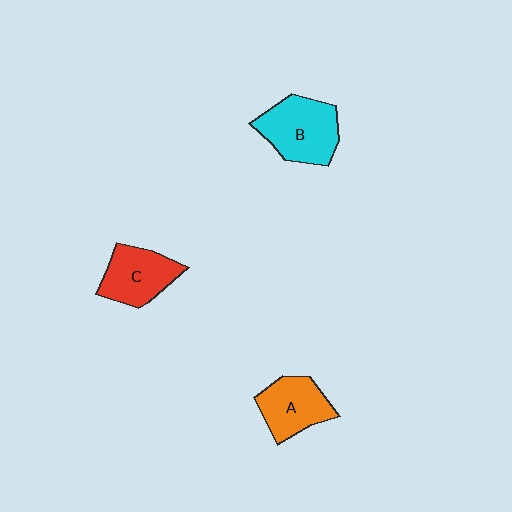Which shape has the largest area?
Shape B (cyan).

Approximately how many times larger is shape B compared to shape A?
Approximately 1.3 times.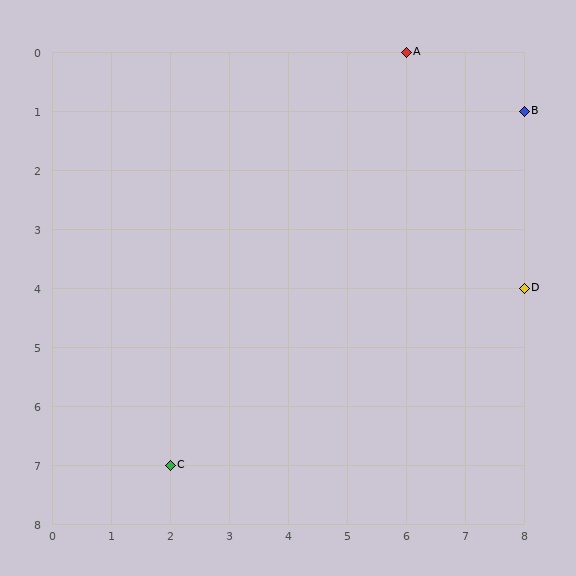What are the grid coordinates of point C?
Point C is at grid coordinates (2, 7).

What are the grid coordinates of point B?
Point B is at grid coordinates (8, 1).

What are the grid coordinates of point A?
Point A is at grid coordinates (6, 0).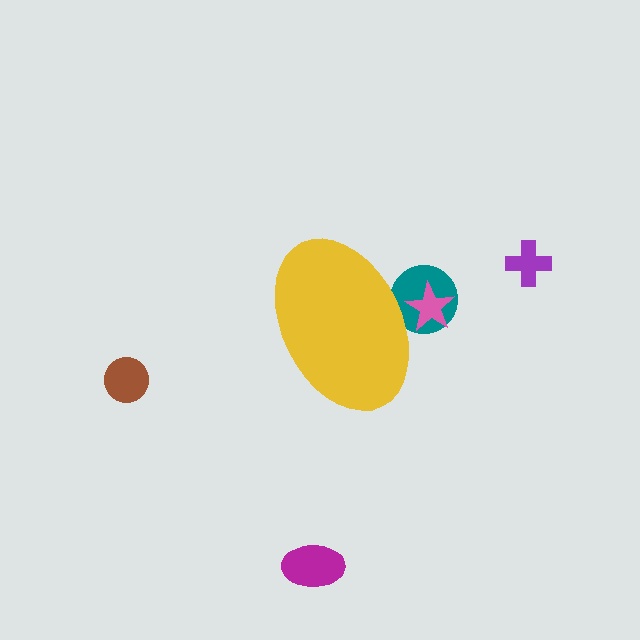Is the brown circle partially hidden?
No, the brown circle is fully visible.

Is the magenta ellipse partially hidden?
No, the magenta ellipse is fully visible.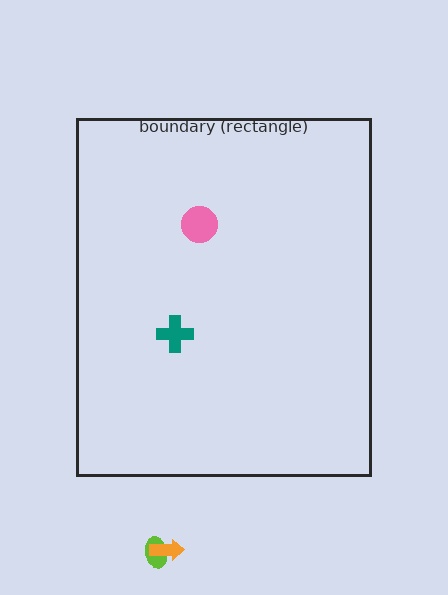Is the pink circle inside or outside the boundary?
Inside.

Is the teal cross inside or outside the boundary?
Inside.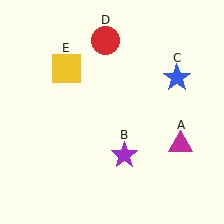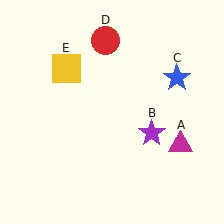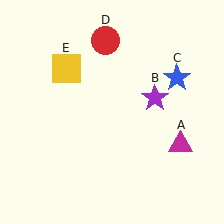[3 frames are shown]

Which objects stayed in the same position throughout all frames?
Magenta triangle (object A) and blue star (object C) and red circle (object D) and yellow square (object E) remained stationary.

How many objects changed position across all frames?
1 object changed position: purple star (object B).